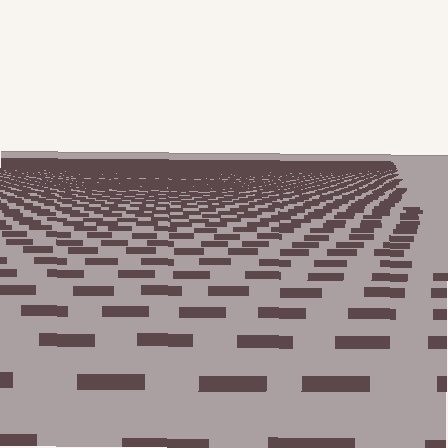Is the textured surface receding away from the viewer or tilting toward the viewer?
The surface is receding away from the viewer. Texture elements get smaller and denser toward the top.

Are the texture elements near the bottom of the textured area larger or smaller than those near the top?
Larger. Near the bottom, elements are closer to the viewer and appear at a bigger on-screen size.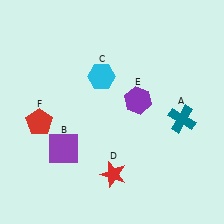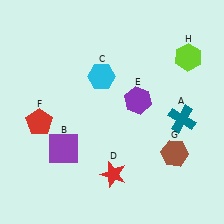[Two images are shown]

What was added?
A brown hexagon (G), a lime hexagon (H) were added in Image 2.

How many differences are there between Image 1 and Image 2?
There are 2 differences between the two images.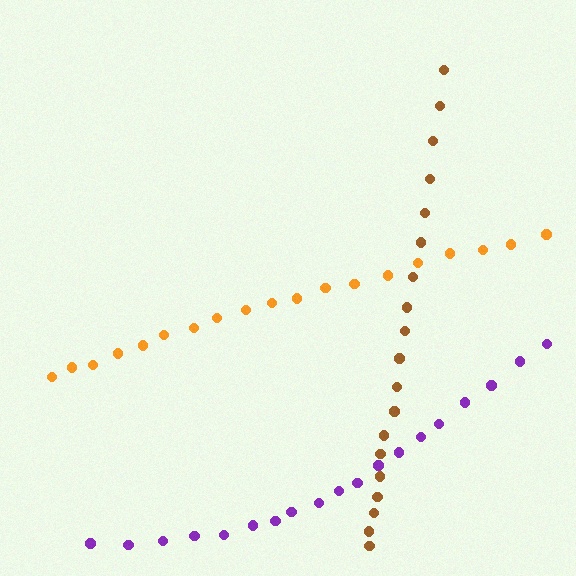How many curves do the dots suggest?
There are 3 distinct paths.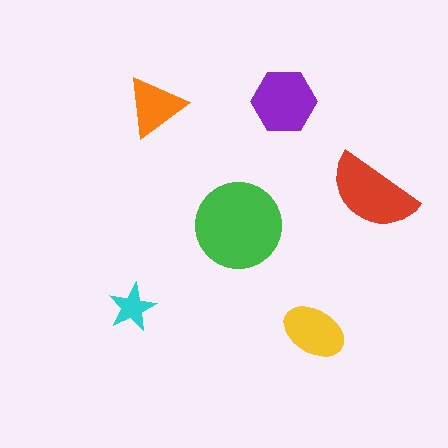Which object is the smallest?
The cyan star.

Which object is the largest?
The green circle.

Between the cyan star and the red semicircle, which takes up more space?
The red semicircle.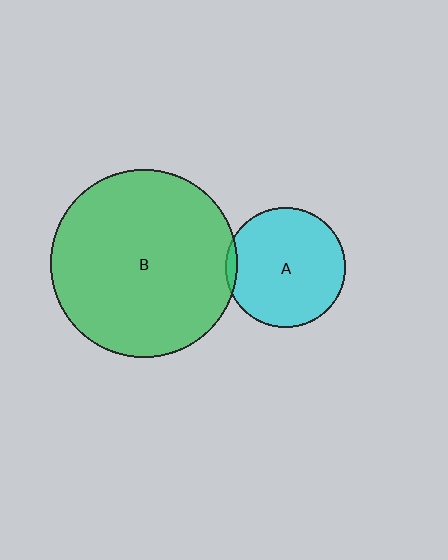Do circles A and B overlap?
Yes.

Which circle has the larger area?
Circle B (green).